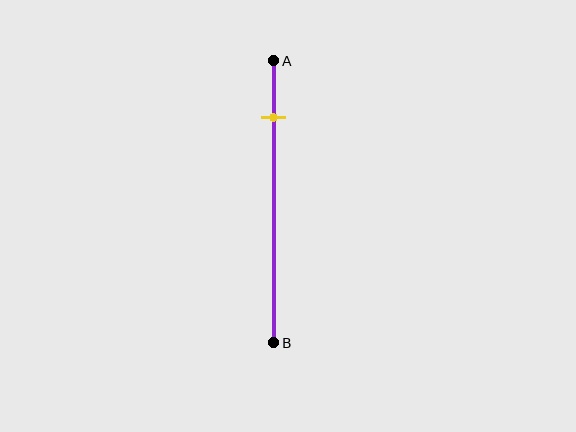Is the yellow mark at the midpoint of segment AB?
No, the mark is at about 20% from A, not at the 50% midpoint.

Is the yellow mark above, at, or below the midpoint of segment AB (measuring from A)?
The yellow mark is above the midpoint of segment AB.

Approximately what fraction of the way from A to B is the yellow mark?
The yellow mark is approximately 20% of the way from A to B.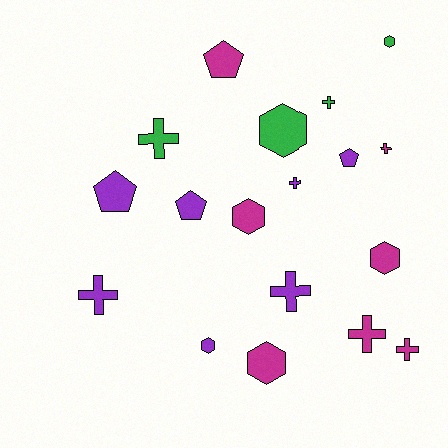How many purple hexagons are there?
There is 1 purple hexagon.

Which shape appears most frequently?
Cross, with 8 objects.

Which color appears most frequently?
Magenta, with 7 objects.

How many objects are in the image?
There are 18 objects.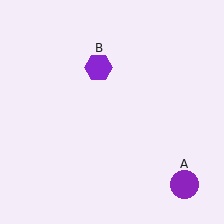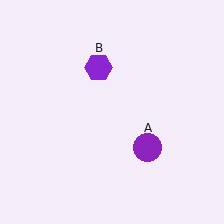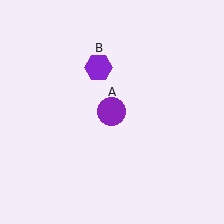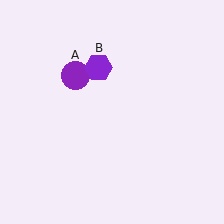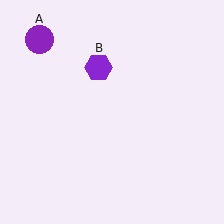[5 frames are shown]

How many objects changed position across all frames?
1 object changed position: purple circle (object A).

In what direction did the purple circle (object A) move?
The purple circle (object A) moved up and to the left.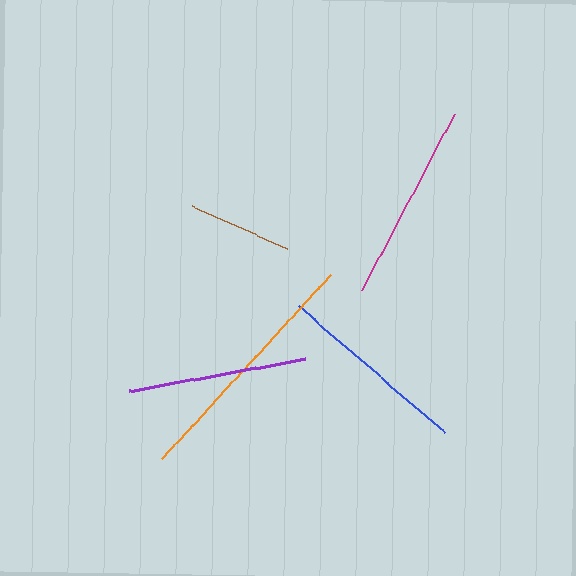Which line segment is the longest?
The orange line is the longest at approximately 250 pixels.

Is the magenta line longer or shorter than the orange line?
The orange line is longer than the magenta line.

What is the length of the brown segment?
The brown segment is approximately 104 pixels long.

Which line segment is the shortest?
The brown line is the shortest at approximately 104 pixels.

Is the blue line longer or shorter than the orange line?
The orange line is longer than the blue line.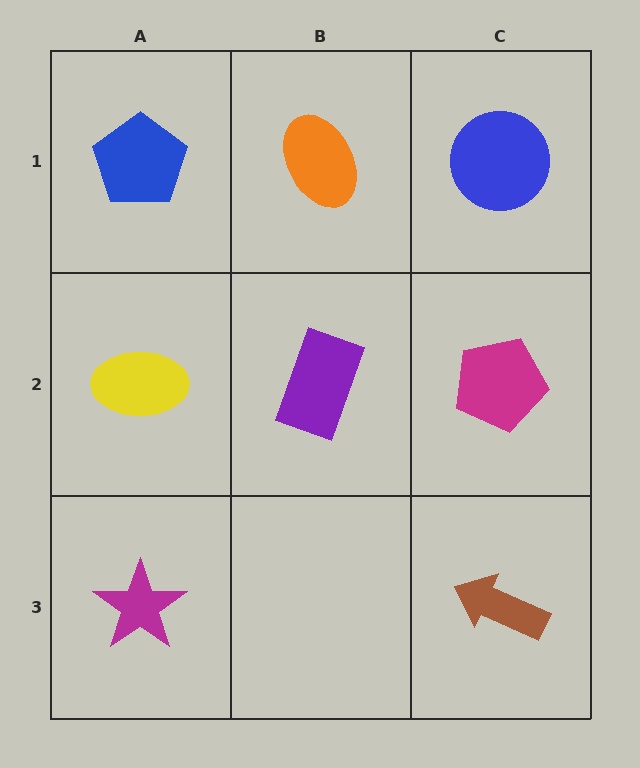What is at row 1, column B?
An orange ellipse.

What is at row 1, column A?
A blue pentagon.